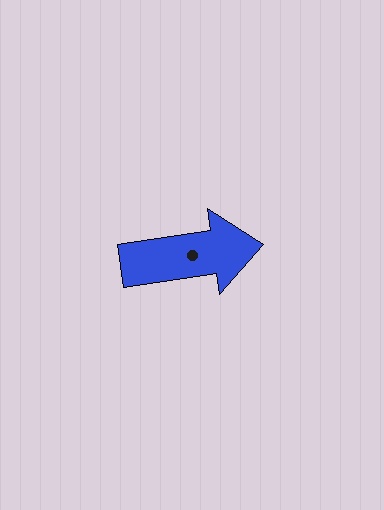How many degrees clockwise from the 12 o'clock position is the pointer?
Approximately 81 degrees.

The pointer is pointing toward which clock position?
Roughly 3 o'clock.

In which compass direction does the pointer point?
East.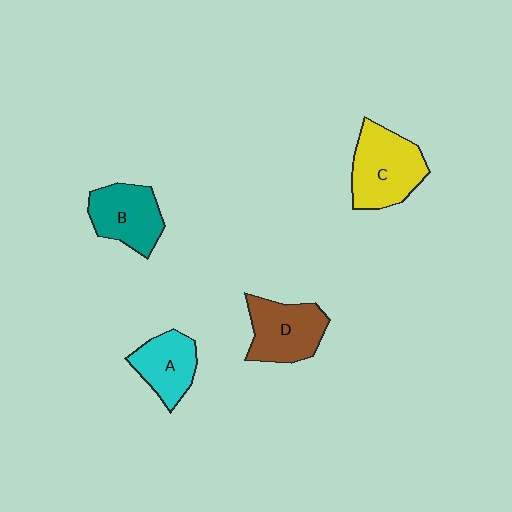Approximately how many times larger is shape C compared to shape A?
Approximately 1.4 times.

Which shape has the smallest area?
Shape A (cyan).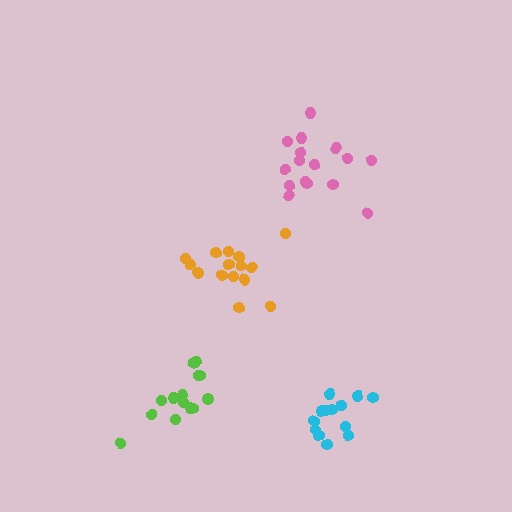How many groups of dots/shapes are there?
There are 4 groups.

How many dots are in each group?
Group 1: 16 dots, Group 2: 15 dots, Group 3: 14 dots, Group 4: 14 dots (59 total).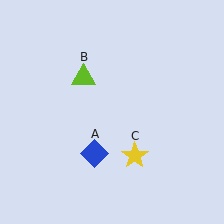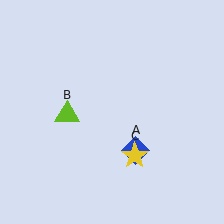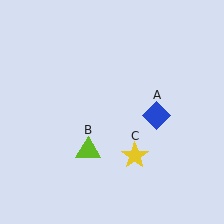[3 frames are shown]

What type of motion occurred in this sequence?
The blue diamond (object A), lime triangle (object B) rotated counterclockwise around the center of the scene.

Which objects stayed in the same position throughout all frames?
Yellow star (object C) remained stationary.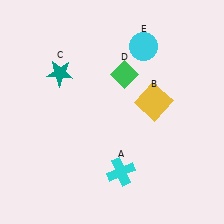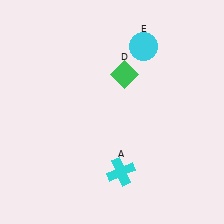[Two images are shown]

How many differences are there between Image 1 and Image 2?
There are 2 differences between the two images.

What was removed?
The teal star (C), the yellow square (B) were removed in Image 2.